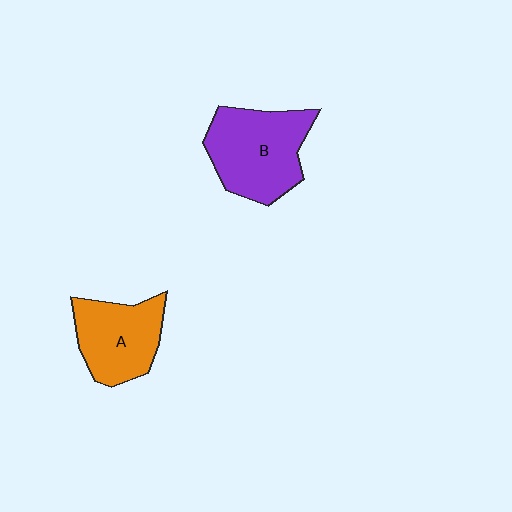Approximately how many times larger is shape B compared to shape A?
Approximately 1.3 times.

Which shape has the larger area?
Shape B (purple).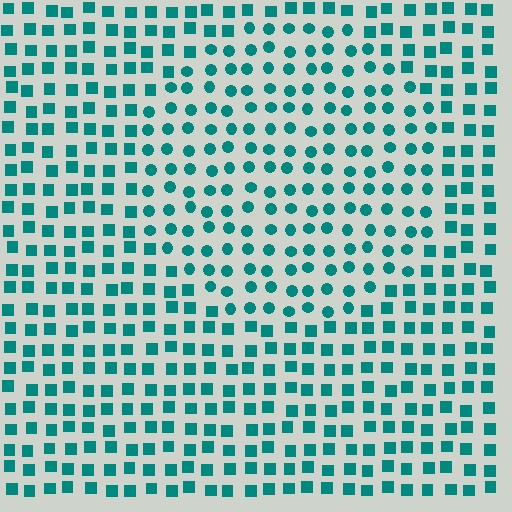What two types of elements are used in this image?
The image uses circles inside the circle region and squares outside it.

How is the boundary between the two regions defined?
The boundary is defined by a change in element shape: circles inside vs. squares outside. All elements share the same color and spacing.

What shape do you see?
I see a circle.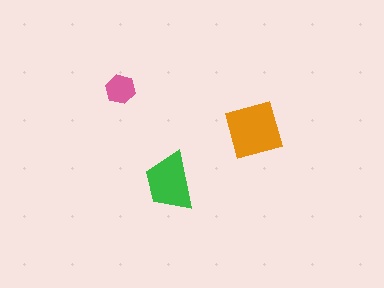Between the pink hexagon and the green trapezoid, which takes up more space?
The green trapezoid.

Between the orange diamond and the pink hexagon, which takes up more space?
The orange diamond.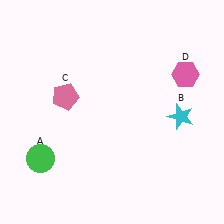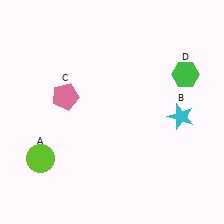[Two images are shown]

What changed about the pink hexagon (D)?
In Image 1, D is pink. In Image 2, it changed to green.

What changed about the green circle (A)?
In Image 1, A is green. In Image 2, it changed to lime.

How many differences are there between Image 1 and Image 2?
There are 2 differences between the two images.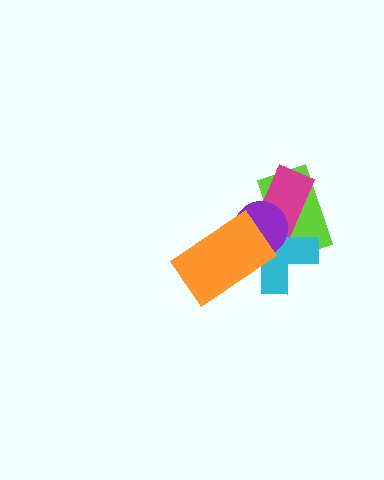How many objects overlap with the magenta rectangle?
3 objects overlap with the magenta rectangle.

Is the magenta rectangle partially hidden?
Yes, it is partially covered by another shape.